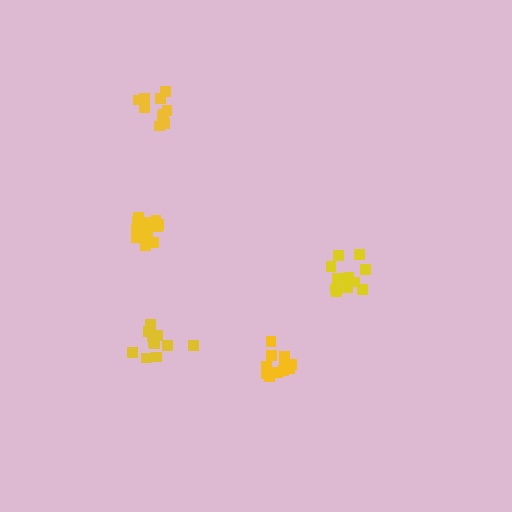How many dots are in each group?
Group 1: 11 dots, Group 2: 12 dots, Group 3: 13 dots, Group 4: 10 dots, Group 5: 16 dots (62 total).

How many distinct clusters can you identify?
There are 5 distinct clusters.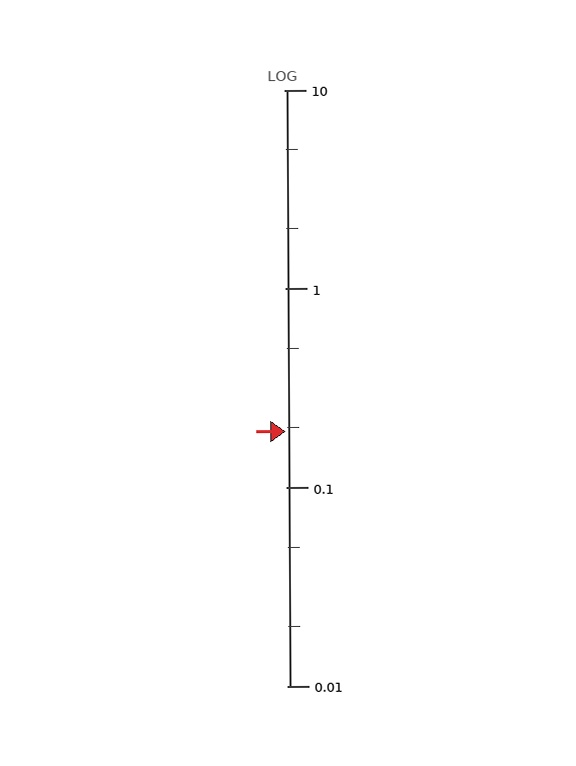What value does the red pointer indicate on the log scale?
The pointer indicates approximately 0.19.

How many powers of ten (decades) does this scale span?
The scale spans 3 decades, from 0.01 to 10.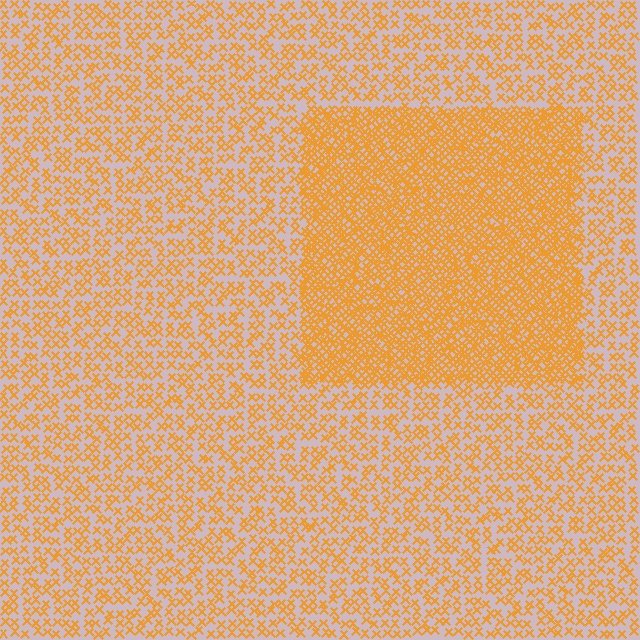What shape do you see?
I see a rectangle.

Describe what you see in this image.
The image contains small orange elements arranged at two different densities. A rectangle-shaped region is visible where the elements are more densely packed than the surrounding area.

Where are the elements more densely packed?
The elements are more densely packed inside the rectangle boundary.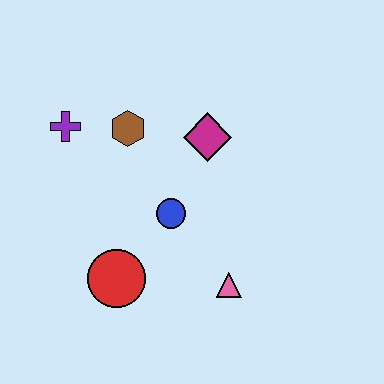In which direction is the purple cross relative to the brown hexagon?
The purple cross is to the left of the brown hexagon.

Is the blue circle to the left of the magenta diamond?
Yes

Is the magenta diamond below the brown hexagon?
Yes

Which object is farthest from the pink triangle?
The purple cross is farthest from the pink triangle.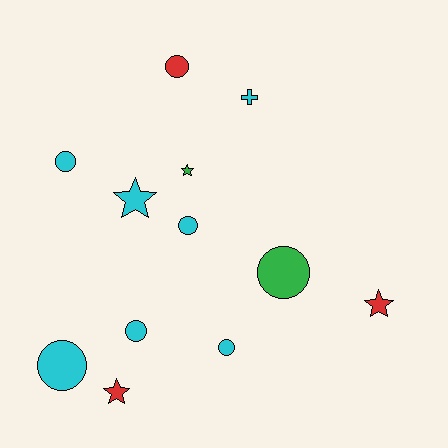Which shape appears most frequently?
Circle, with 7 objects.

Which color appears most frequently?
Cyan, with 7 objects.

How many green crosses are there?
There are no green crosses.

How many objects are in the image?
There are 12 objects.